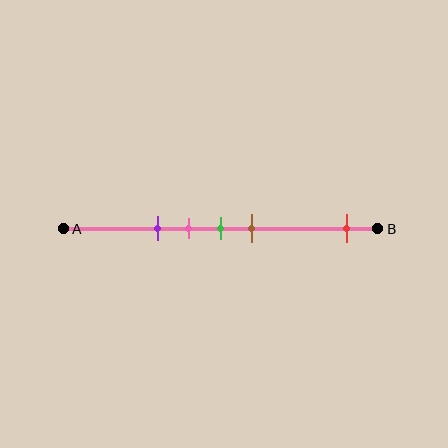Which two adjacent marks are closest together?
The pink and green marks are the closest adjacent pair.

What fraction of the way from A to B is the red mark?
The red mark is approximately 90% (0.9) of the way from A to B.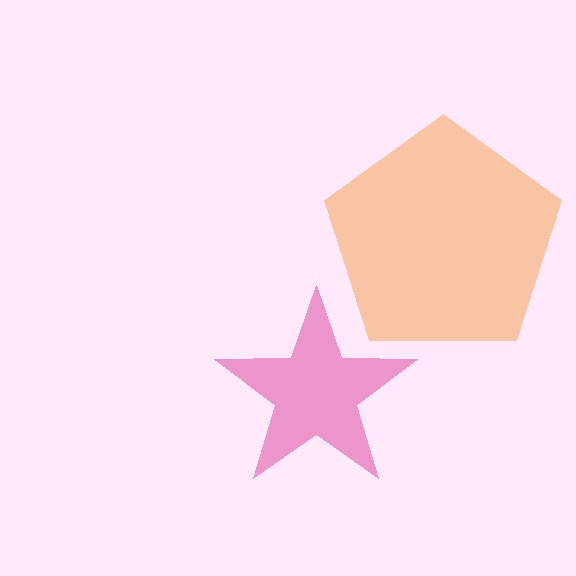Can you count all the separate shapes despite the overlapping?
Yes, there are 2 separate shapes.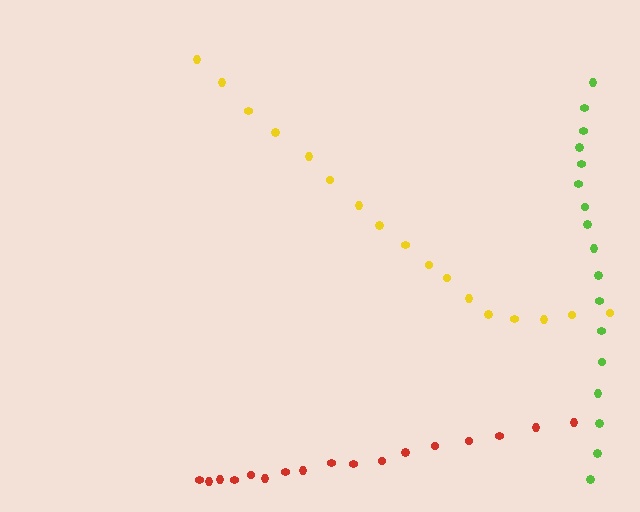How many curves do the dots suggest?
There are 3 distinct paths.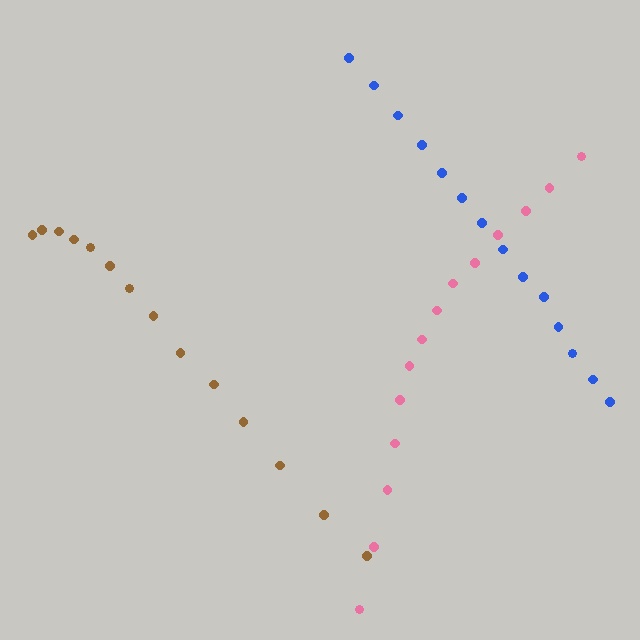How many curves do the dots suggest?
There are 3 distinct paths.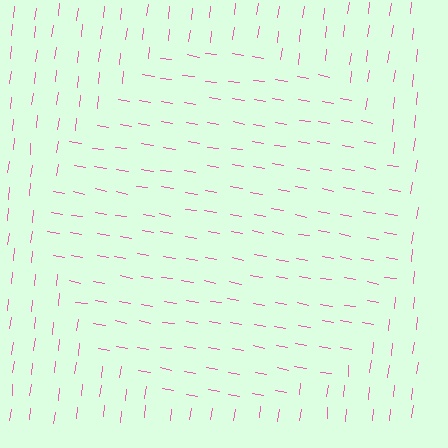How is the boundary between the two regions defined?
The boundary is defined purely by a change in line orientation (approximately 87 degrees difference). All lines are the same color and thickness.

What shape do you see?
I see a circle.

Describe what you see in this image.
The image is filled with small pink line segments. A circle region in the image has lines oriented differently from the surrounding lines, creating a visible texture boundary.